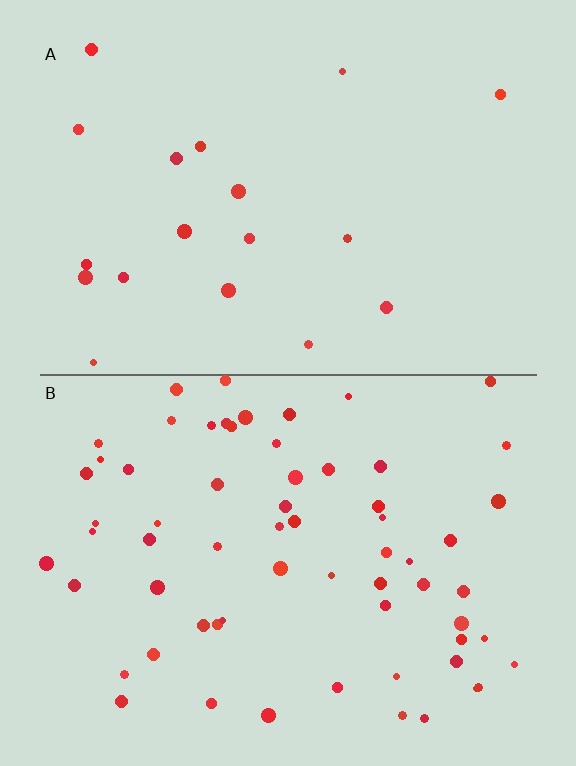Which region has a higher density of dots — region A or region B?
B (the bottom).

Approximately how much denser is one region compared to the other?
Approximately 3.5× — region B over region A.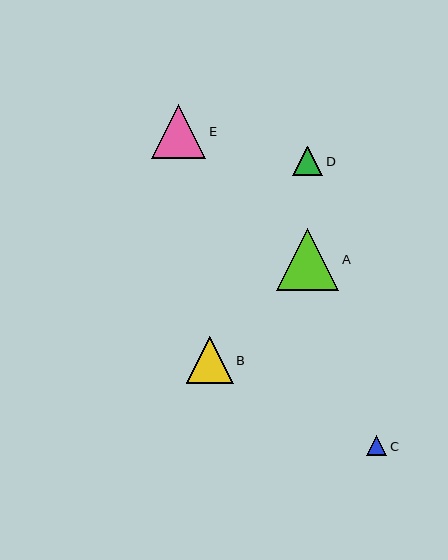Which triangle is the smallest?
Triangle C is the smallest with a size of approximately 20 pixels.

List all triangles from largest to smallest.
From largest to smallest: A, E, B, D, C.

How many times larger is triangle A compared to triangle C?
Triangle A is approximately 3.1 times the size of triangle C.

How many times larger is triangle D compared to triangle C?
Triangle D is approximately 1.5 times the size of triangle C.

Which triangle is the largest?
Triangle A is the largest with a size of approximately 63 pixels.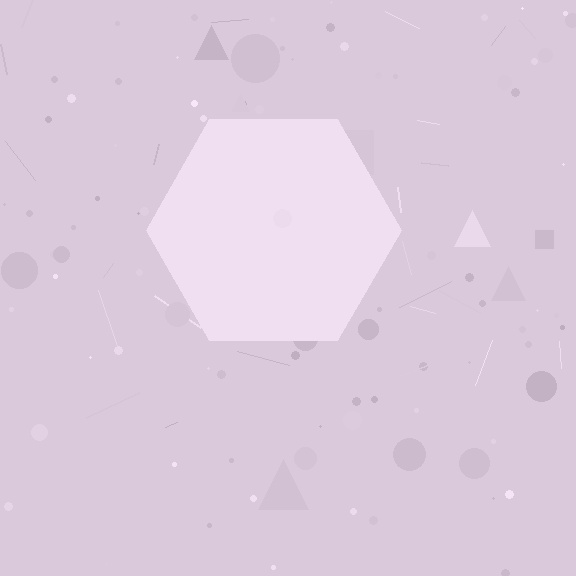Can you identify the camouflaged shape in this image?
The camouflaged shape is a hexagon.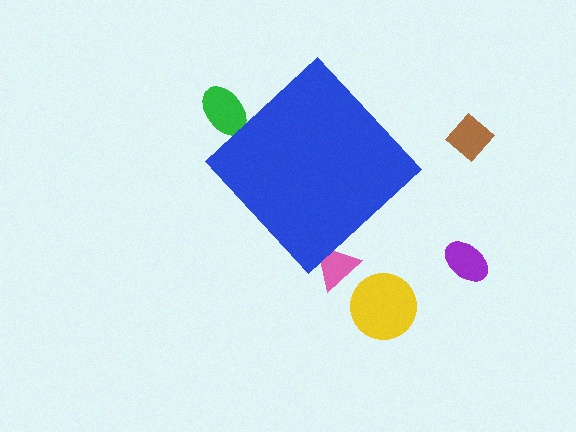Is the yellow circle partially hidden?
No, the yellow circle is fully visible.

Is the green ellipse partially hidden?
Yes, the green ellipse is partially hidden behind the blue diamond.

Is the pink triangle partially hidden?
Yes, the pink triangle is partially hidden behind the blue diamond.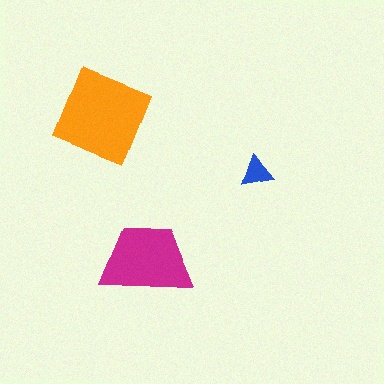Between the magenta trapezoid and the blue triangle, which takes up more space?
The magenta trapezoid.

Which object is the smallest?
The blue triangle.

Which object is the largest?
The orange diamond.